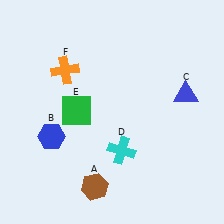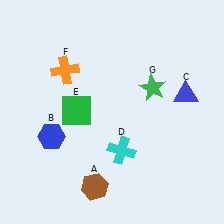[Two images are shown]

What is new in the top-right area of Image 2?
A green star (G) was added in the top-right area of Image 2.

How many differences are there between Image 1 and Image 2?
There is 1 difference between the two images.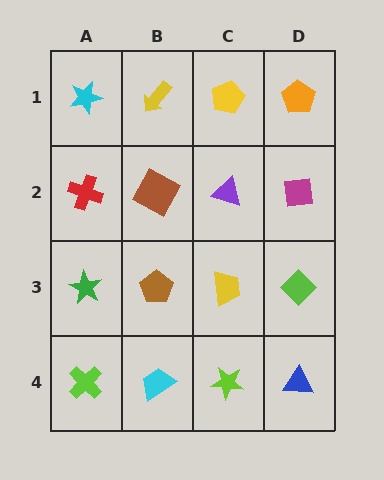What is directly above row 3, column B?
A brown square.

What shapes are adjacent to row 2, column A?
A cyan star (row 1, column A), a green star (row 3, column A), a brown square (row 2, column B).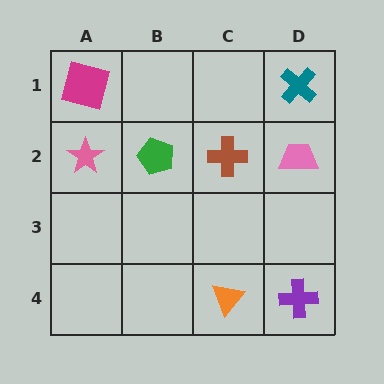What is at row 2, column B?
A green pentagon.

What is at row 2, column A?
A pink star.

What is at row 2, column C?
A brown cross.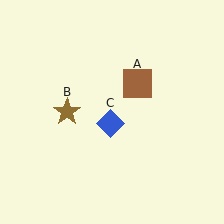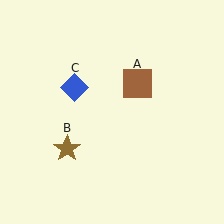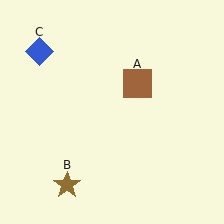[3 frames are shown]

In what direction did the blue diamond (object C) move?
The blue diamond (object C) moved up and to the left.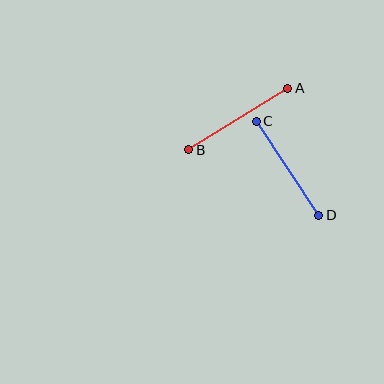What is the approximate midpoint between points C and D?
The midpoint is at approximately (288, 168) pixels.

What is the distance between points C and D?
The distance is approximately 113 pixels.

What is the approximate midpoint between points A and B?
The midpoint is at approximately (238, 119) pixels.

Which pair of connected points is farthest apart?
Points A and B are farthest apart.